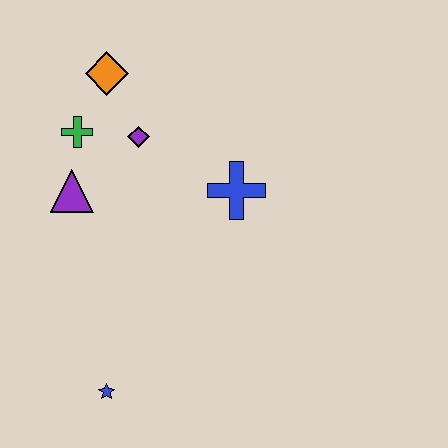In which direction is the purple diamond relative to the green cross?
The purple diamond is to the right of the green cross.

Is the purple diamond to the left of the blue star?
No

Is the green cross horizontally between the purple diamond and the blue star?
No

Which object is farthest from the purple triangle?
The blue star is farthest from the purple triangle.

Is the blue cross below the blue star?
No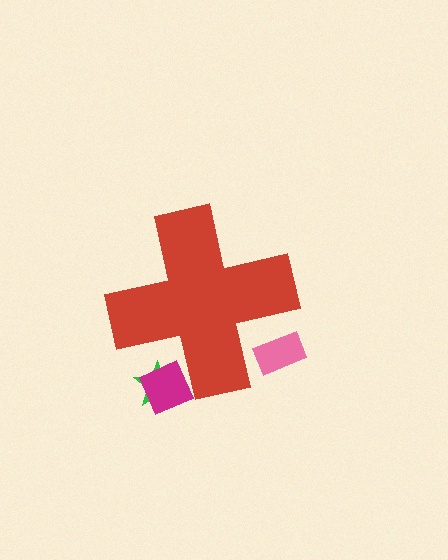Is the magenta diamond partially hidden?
Yes, the magenta diamond is partially hidden behind the red cross.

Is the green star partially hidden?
Yes, the green star is partially hidden behind the red cross.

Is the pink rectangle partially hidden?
Yes, the pink rectangle is partially hidden behind the red cross.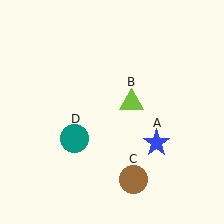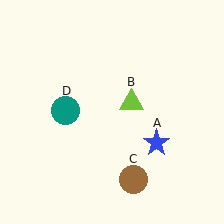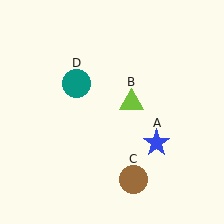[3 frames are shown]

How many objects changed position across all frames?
1 object changed position: teal circle (object D).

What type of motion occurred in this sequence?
The teal circle (object D) rotated clockwise around the center of the scene.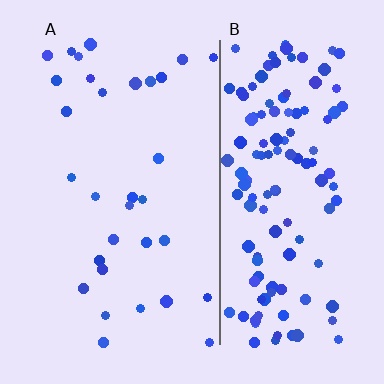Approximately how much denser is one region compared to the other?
Approximately 4.3× — region B over region A.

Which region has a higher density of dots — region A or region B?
B (the right).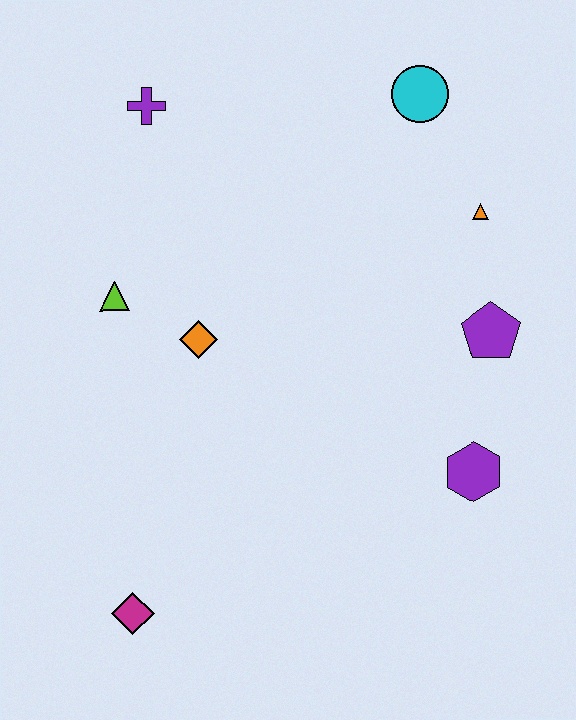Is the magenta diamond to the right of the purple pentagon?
No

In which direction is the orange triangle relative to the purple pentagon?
The orange triangle is above the purple pentagon.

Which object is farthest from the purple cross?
The magenta diamond is farthest from the purple cross.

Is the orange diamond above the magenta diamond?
Yes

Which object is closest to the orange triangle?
The purple pentagon is closest to the orange triangle.